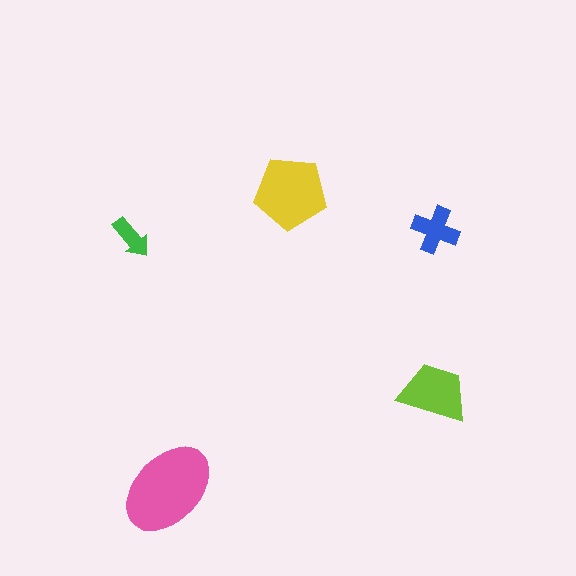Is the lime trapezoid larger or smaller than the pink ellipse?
Smaller.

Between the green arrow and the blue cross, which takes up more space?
The blue cross.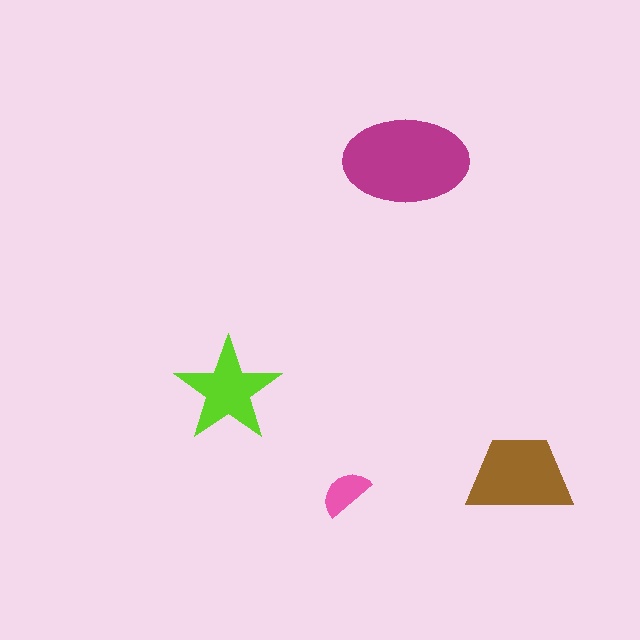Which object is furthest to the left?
The lime star is leftmost.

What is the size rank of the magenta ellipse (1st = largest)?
1st.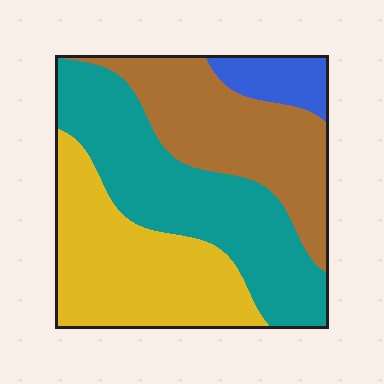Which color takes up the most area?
Teal, at roughly 35%.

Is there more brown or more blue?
Brown.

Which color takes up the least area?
Blue, at roughly 5%.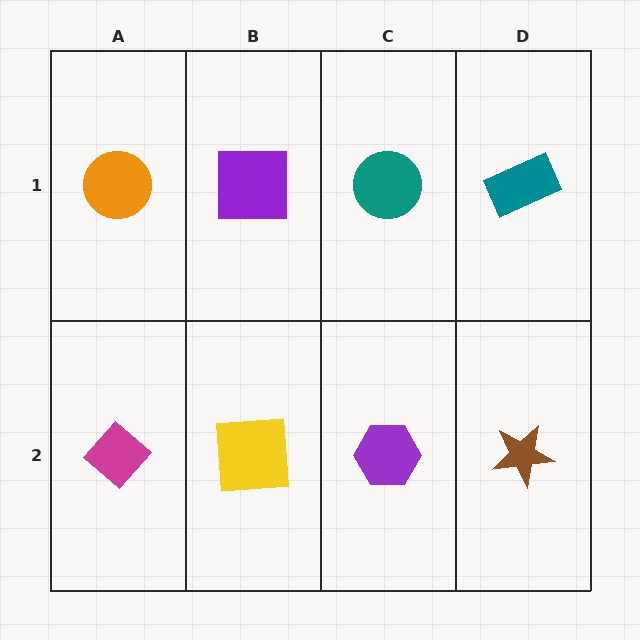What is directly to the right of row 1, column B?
A teal circle.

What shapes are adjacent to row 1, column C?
A purple hexagon (row 2, column C), a purple square (row 1, column B), a teal rectangle (row 1, column D).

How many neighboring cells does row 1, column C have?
3.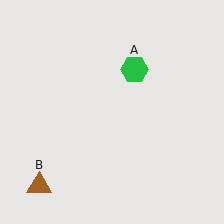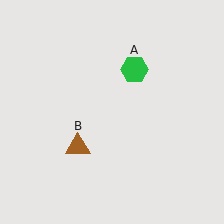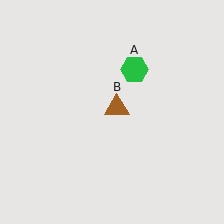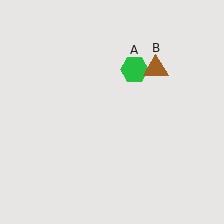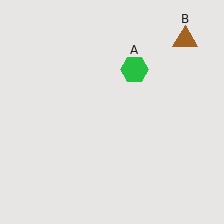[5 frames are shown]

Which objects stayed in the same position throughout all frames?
Green hexagon (object A) remained stationary.